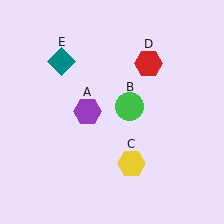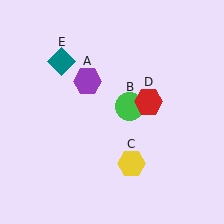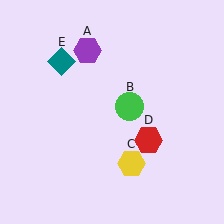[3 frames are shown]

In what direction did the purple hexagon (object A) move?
The purple hexagon (object A) moved up.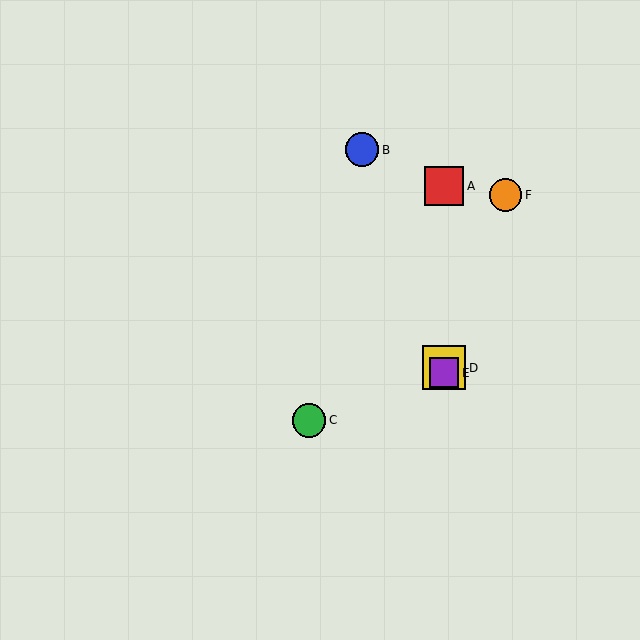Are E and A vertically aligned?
Yes, both are at x≈444.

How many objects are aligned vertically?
3 objects (A, D, E) are aligned vertically.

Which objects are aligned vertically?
Objects A, D, E are aligned vertically.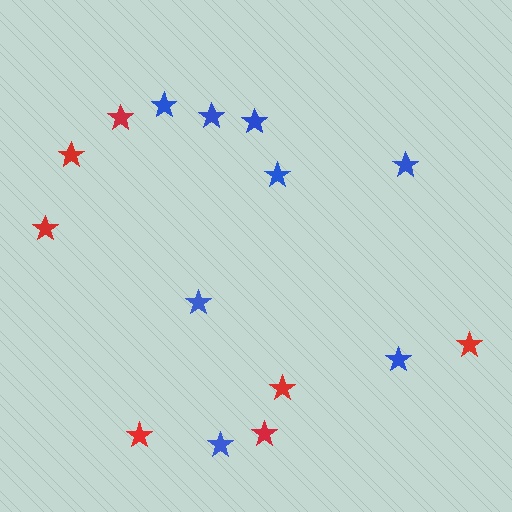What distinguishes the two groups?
There are 2 groups: one group of blue stars (8) and one group of red stars (7).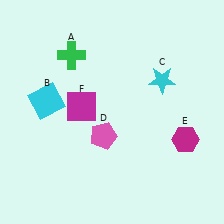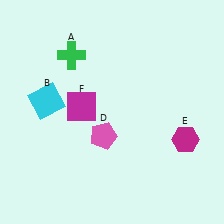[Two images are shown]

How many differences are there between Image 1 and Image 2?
There is 1 difference between the two images.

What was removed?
The cyan star (C) was removed in Image 2.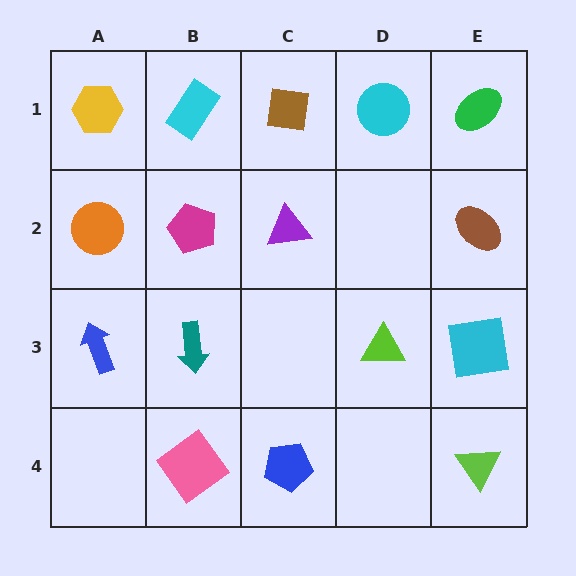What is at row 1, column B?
A cyan rectangle.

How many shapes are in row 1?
5 shapes.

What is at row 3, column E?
A cyan square.